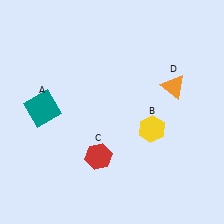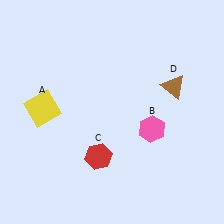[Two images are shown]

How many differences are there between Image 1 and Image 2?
There are 3 differences between the two images.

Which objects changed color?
A changed from teal to yellow. B changed from yellow to pink. D changed from orange to brown.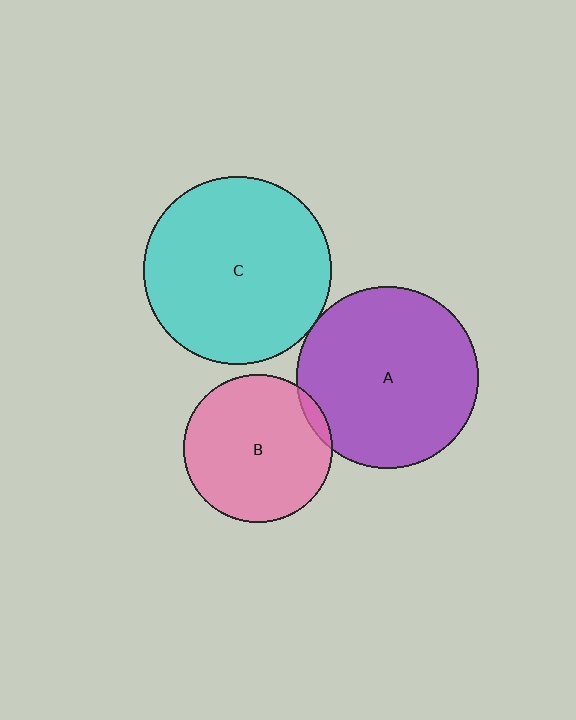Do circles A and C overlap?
Yes.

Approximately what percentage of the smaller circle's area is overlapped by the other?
Approximately 5%.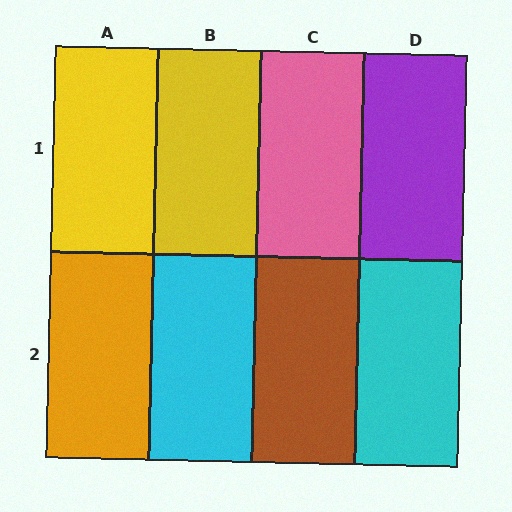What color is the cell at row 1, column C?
Pink.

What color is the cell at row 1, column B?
Yellow.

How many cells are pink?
1 cell is pink.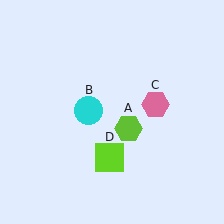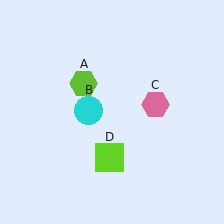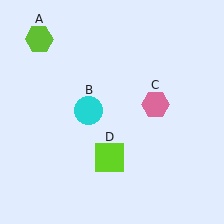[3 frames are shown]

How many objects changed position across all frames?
1 object changed position: lime hexagon (object A).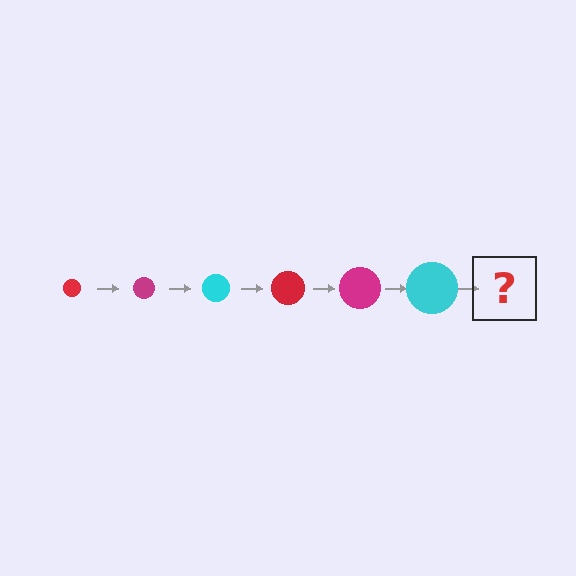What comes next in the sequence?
The next element should be a red circle, larger than the previous one.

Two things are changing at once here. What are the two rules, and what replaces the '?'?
The two rules are that the circle grows larger each step and the color cycles through red, magenta, and cyan. The '?' should be a red circle, larger than the previous one.